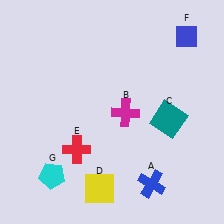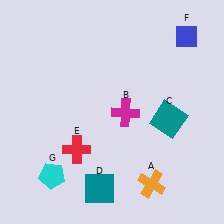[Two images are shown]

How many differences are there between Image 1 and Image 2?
There are 2 differences between the two images.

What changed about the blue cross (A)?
In Image 1, A is blue. In Image 2, it changed to orange.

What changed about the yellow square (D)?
In Image 1, D is yellow. In Image 2, it changed to teal.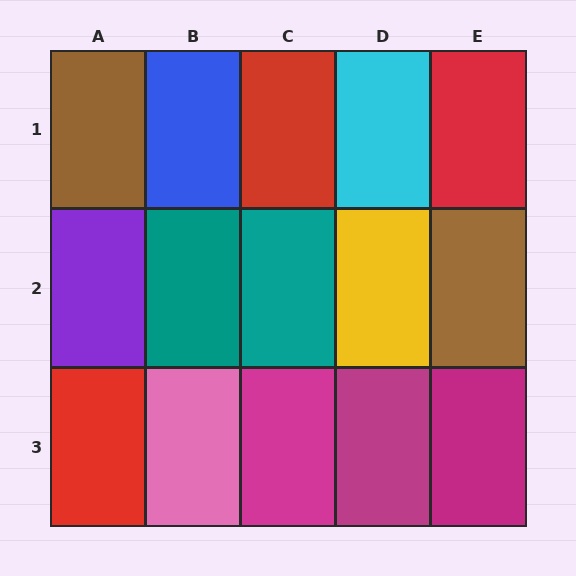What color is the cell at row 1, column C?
Red.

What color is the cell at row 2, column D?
Yellow.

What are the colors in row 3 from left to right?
Red, pink, magenta, magenta, magenta.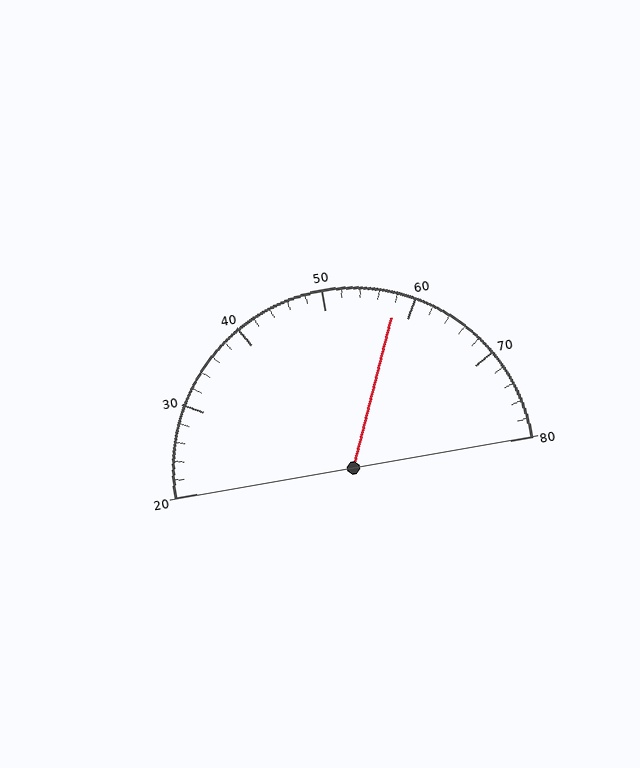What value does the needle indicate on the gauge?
The needle indicates approximately 58.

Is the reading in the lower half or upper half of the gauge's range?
The reading is in the upper half of the range (20 to 80).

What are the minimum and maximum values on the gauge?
The gauge ranges from 20 to 80.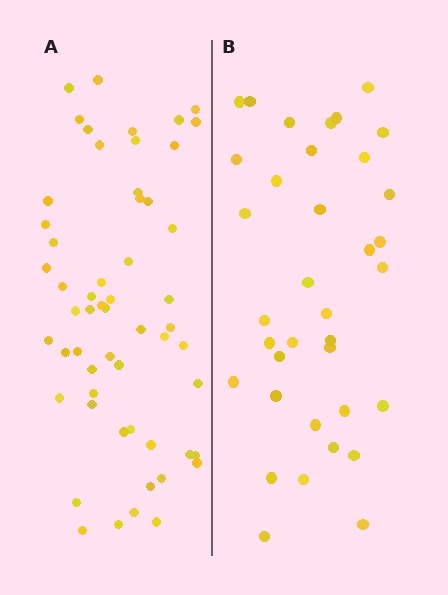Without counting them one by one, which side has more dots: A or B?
Region A (the left region) has more dots.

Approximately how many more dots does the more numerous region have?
Region A has approximately 20 more dots than region B.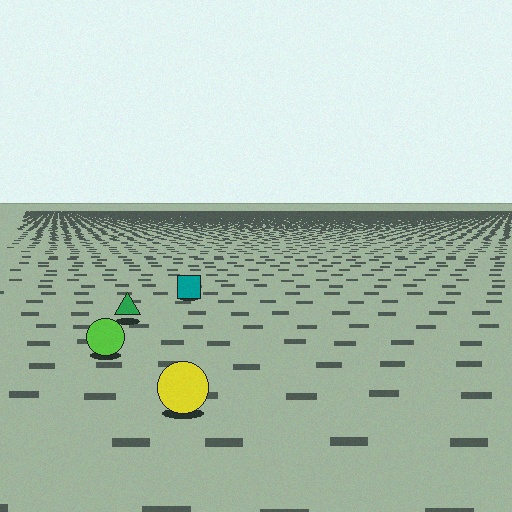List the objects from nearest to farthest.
From nearest to farthest: the yellow circle, the lime circle, the green triangle, the teal square.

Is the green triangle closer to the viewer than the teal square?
Yes. The green triangle is closer — you can tell from the texture gradient: the ground texture is coarser near it.